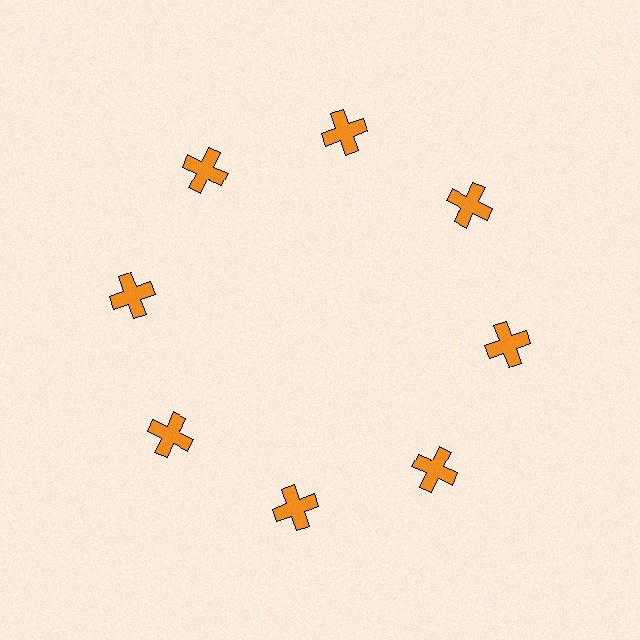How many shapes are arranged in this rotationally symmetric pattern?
There are 8 shapes, arranged in 8 groups of 1.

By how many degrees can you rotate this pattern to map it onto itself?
The pattern maps onto itself every 45 degrees of rotation.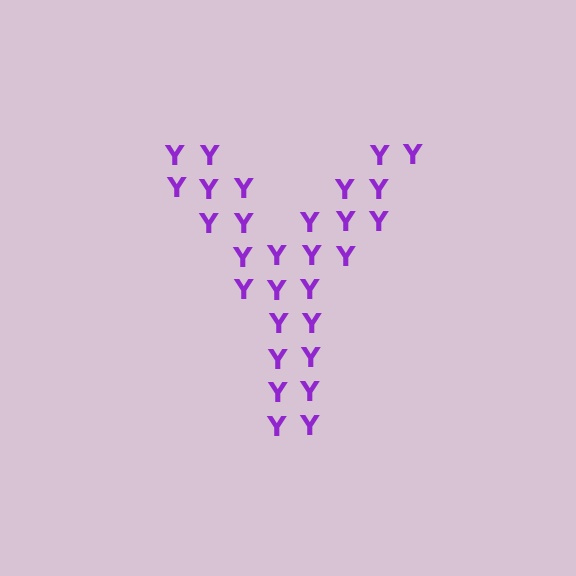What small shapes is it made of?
It is made of small letter Y's.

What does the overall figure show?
The overall figure shows the letter Y.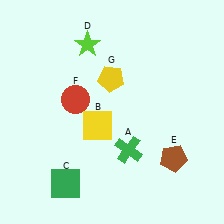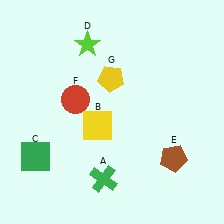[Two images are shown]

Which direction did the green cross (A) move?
The green cross (A) moved down.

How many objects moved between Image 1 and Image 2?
2 objects moved between the two images.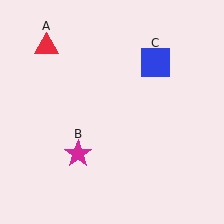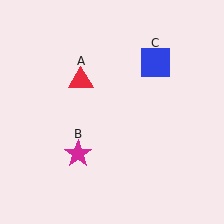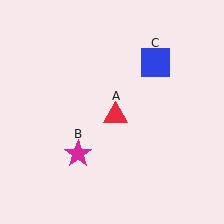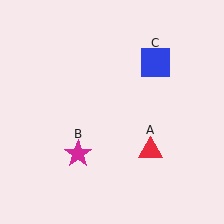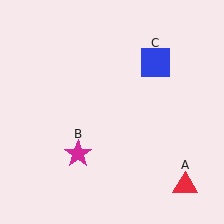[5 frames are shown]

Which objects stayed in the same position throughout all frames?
Magenta star (object B) and blue square (object C) remained stationary.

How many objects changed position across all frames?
1 object changed position: red triangle (object A).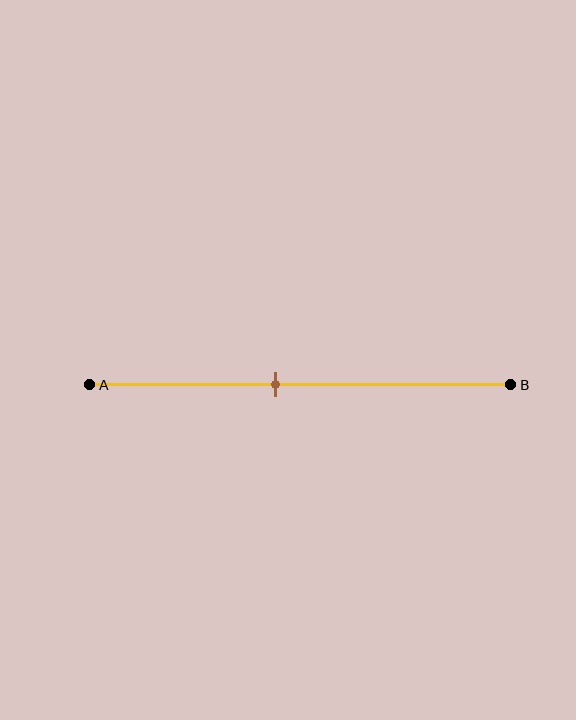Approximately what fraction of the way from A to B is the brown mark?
The brown mark is approximately 45% of the way from A to B.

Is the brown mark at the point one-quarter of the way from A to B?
No, the mark is at about 45% from A, not at the 25% one-quarter point.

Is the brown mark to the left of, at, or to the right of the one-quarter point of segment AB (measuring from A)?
The brown mark is to the right of the one-quarter point of segment AB.